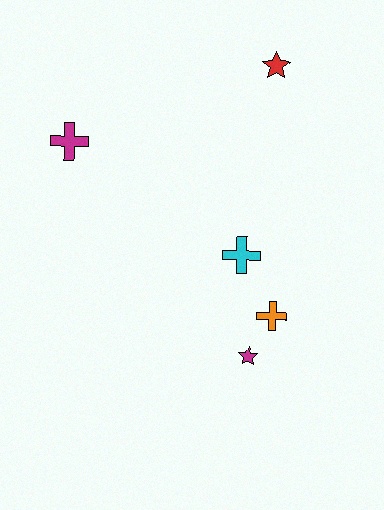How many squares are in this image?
There are no squares.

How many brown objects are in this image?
There are no brown objects.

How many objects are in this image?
There are 5 objects.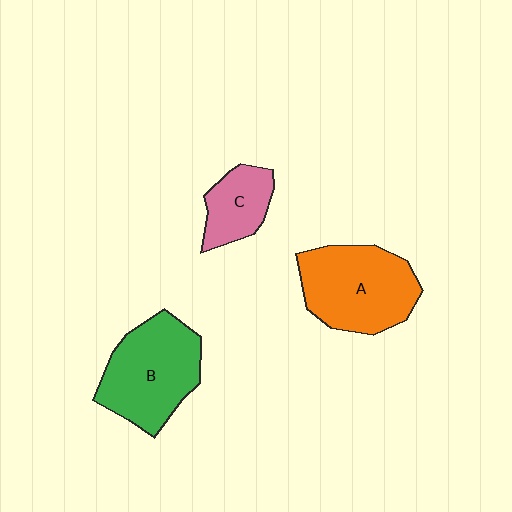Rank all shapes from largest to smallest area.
From largest to smallest: A (orange), B (green), C (pink).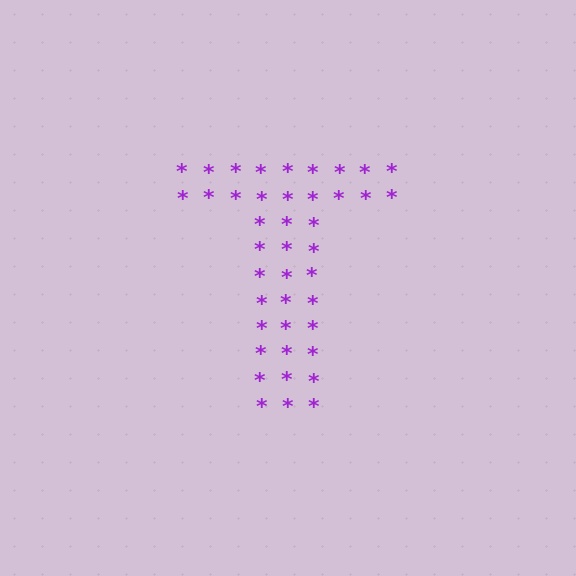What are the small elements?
The small elements are asterisks.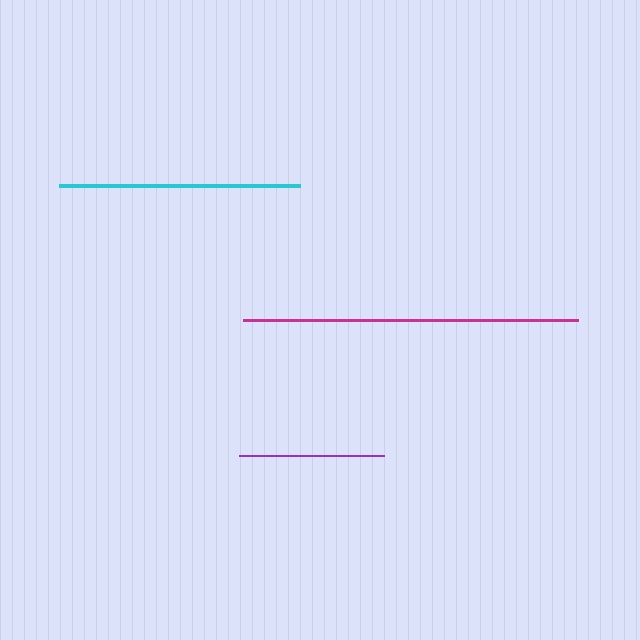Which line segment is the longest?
The magenta line is the longest at approximately 335 pixels.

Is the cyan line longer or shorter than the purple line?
The cyan line is longer than the purple line.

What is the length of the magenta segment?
The magenta segment is approximately 335 pixels long.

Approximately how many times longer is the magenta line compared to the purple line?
The magenta line is approximately 2.3 times the length of the purple line.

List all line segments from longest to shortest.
From longest to shortest: magenta, cyan, purple.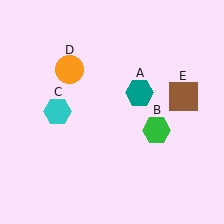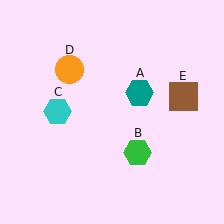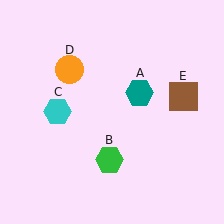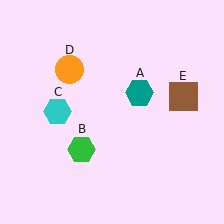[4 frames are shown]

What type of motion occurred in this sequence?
The green hexagon (object B) rotated clockwise around the center of the scene.